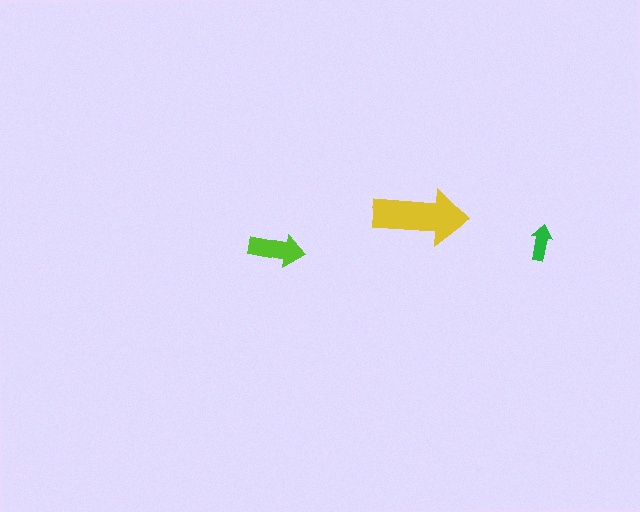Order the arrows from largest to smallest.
the yellow one, the lime one, the green one.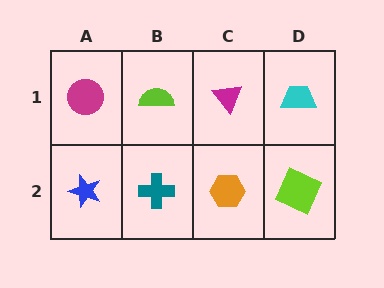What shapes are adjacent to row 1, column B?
A teal cross (row 2, column B), a magenta circle (row 1, column A), a magenta triangle (row 1, column C).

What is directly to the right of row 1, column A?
A lime semicircle.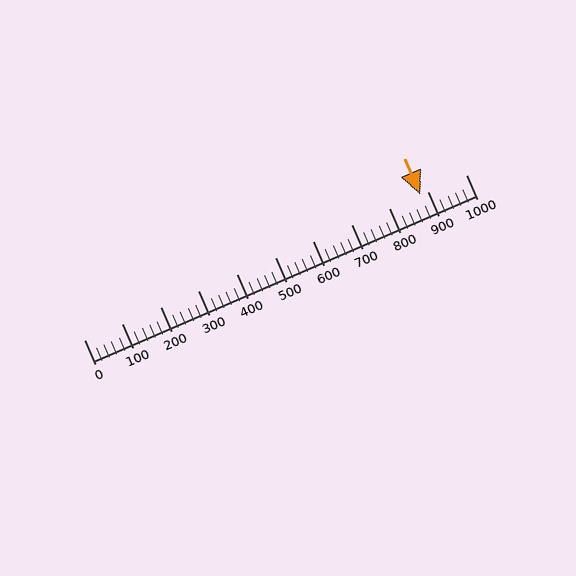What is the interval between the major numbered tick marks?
The major tick marks are spaced 100 units apart.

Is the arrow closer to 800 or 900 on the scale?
The arrow is closer to 900.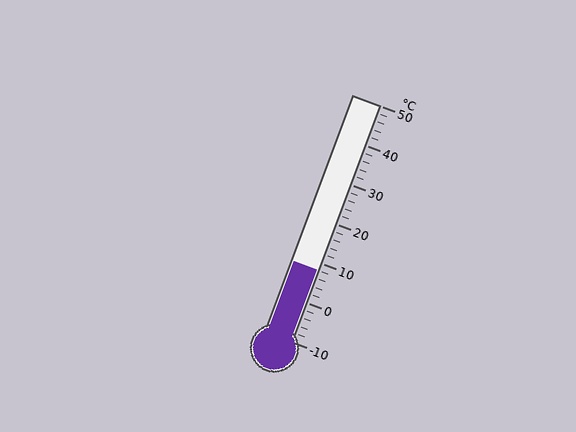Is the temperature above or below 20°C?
The temperature is below 20°C.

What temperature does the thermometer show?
The thermometer shows approximately 8°C.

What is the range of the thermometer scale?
The thermometer scale ranges from -10°C to 50°C.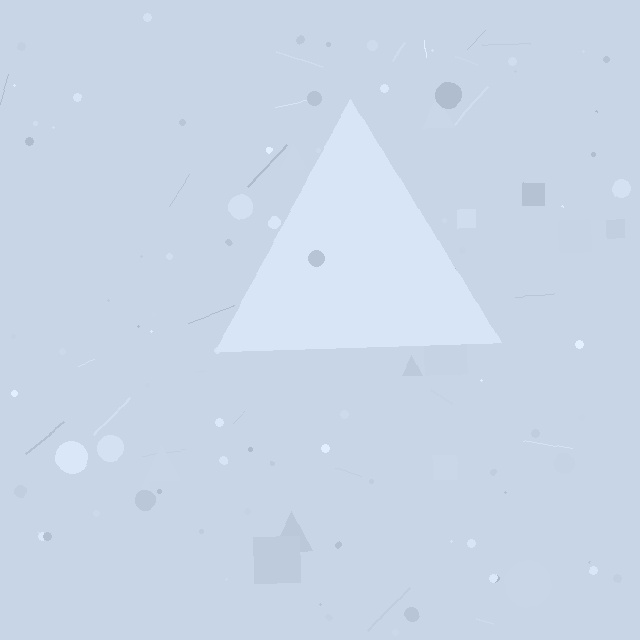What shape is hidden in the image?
A triangle is hidden in the image.